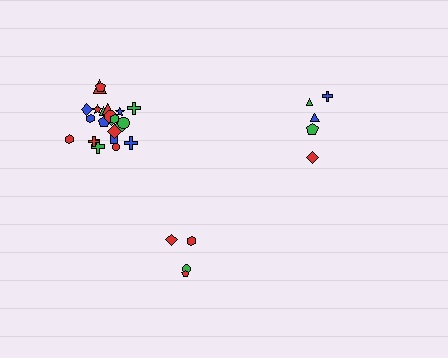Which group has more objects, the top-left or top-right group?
The top-left group.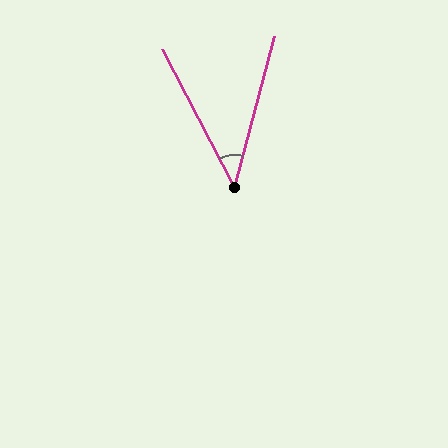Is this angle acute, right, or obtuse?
It is acute.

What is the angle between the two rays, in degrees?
Approximately 42 degrees.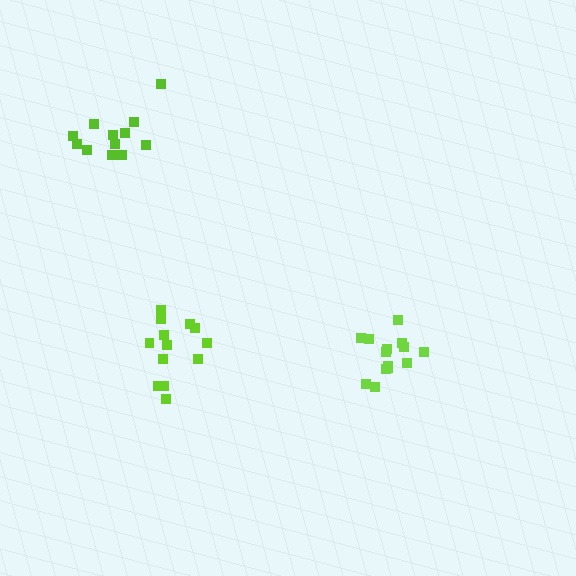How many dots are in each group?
Group 1: 13 dots, Group 2: 12 dots, Group 3: 14 dots (39 total).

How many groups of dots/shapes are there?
There are 3 groups.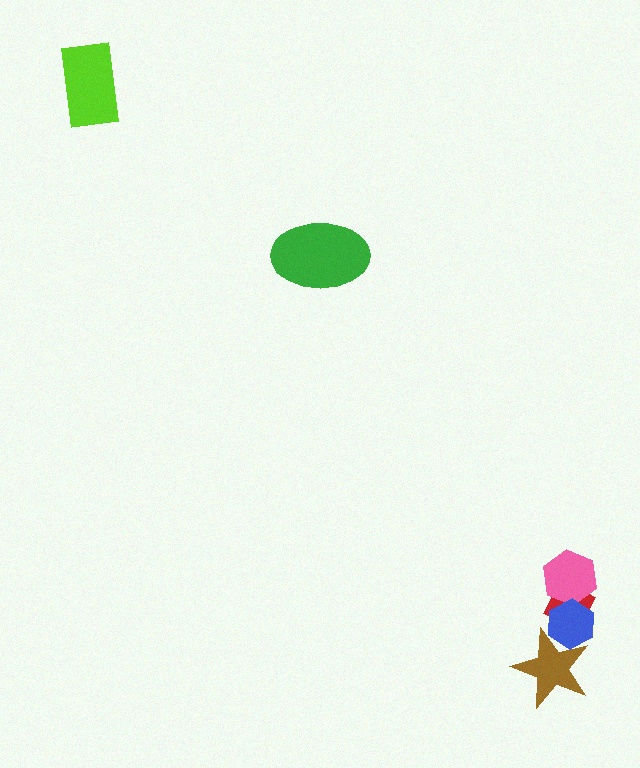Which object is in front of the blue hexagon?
The brown star is in front of the blue hexagon.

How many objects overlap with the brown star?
1 object overlaps with the brown star.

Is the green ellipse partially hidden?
No, no other shape covers it.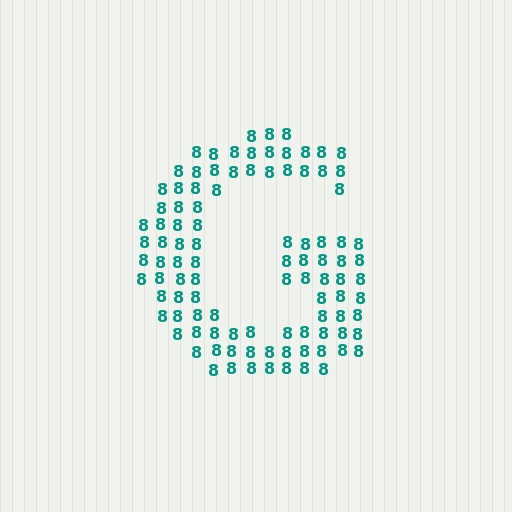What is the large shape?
The large shape is the letter G.